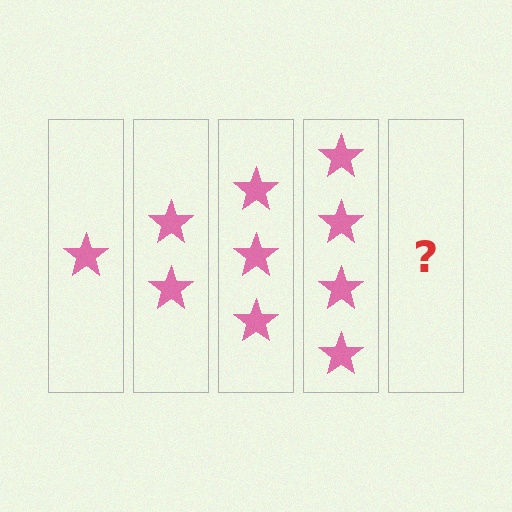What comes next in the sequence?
The next element should be 5 stars.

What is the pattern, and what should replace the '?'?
The pattern is that each step adds one more star. The '?' should be 5 stars.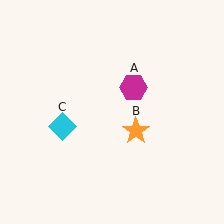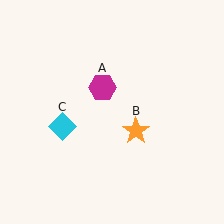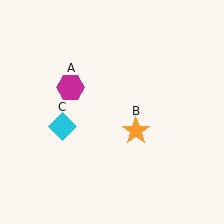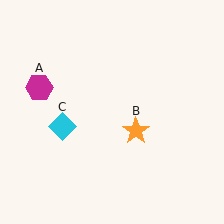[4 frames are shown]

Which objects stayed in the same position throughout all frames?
Orange star (object B) and cyan diamond (object C) remained stationary.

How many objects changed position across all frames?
1 object changed position: magenta hexagon (object A).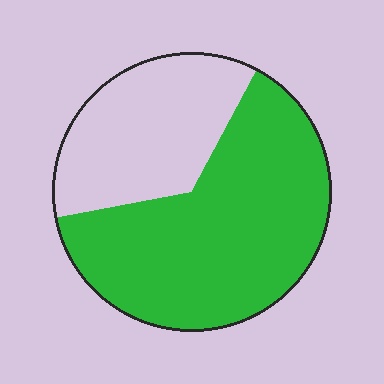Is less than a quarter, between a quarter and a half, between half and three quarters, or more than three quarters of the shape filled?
Between half and three quarters.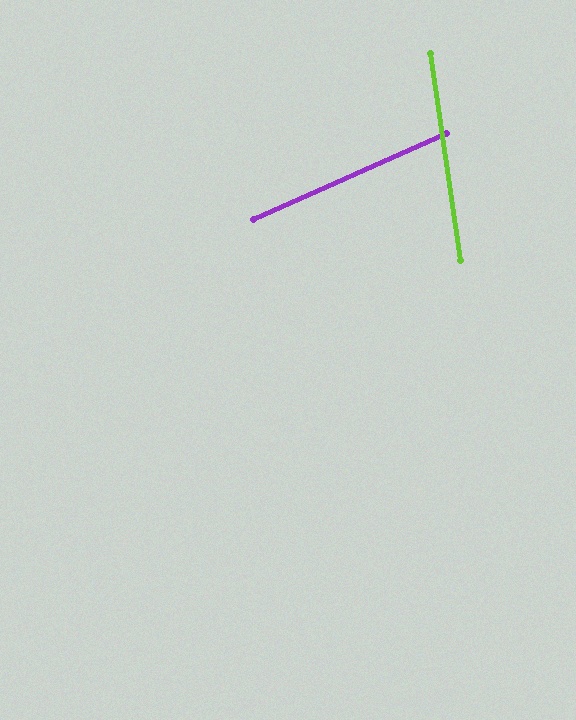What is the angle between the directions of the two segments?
Approximately 74 degrees.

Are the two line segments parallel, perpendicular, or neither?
Neither parallel nor perpendicular — they differ by about 74°.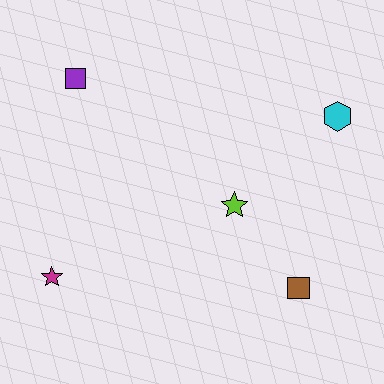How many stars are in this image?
There are 2 stars.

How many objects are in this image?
There are 5 objects.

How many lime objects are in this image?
There is 1 lime object.